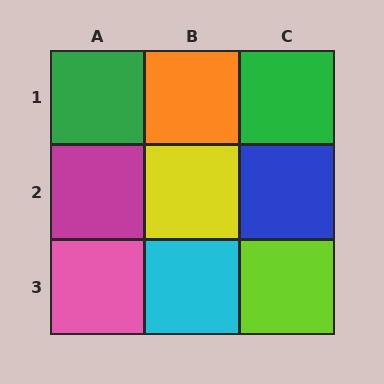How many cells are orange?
1 cell is orange.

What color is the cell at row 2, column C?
Blue.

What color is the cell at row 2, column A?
Magenta.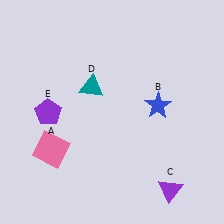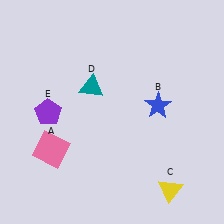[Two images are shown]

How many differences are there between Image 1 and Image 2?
There is 1 difference between the two images.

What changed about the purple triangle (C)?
In Image 1, C is purple. In Image 2, it changed to yellow.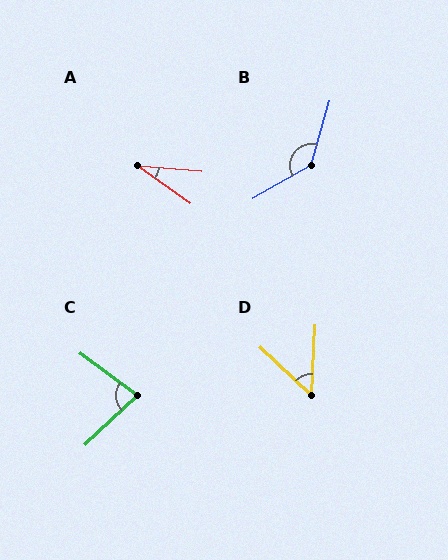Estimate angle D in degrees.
Approximately 49 degrees.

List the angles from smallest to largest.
A (31°), D (49°), C (80°), B (136°).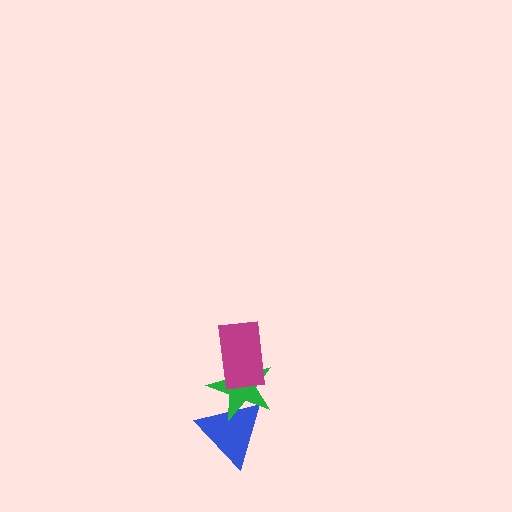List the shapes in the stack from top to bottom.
From top to bottom: the magenta rectangle, the green star, the blue triangle.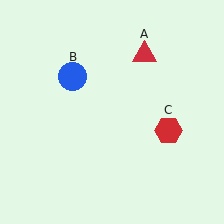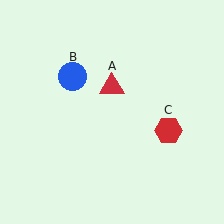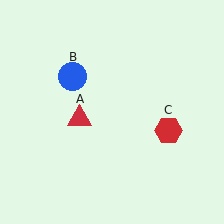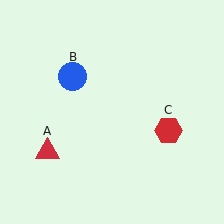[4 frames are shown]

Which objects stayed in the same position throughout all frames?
Blue circle (object B) and red hexagon (object C) remained stationary.